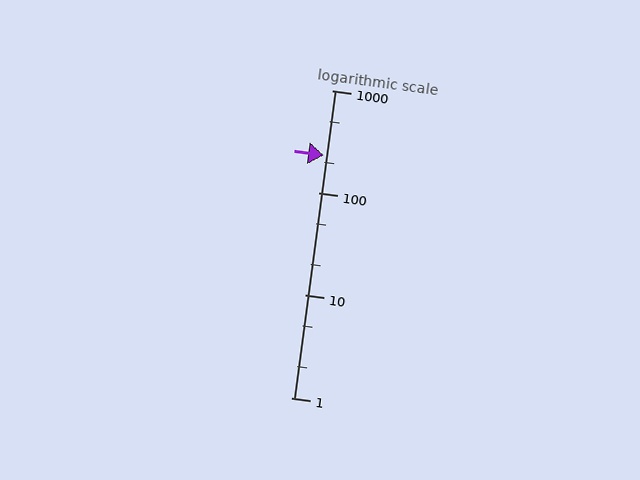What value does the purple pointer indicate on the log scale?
The pointer indicates approximately 230.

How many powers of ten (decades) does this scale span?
The scale spans 3 decades, from 1 to 1000.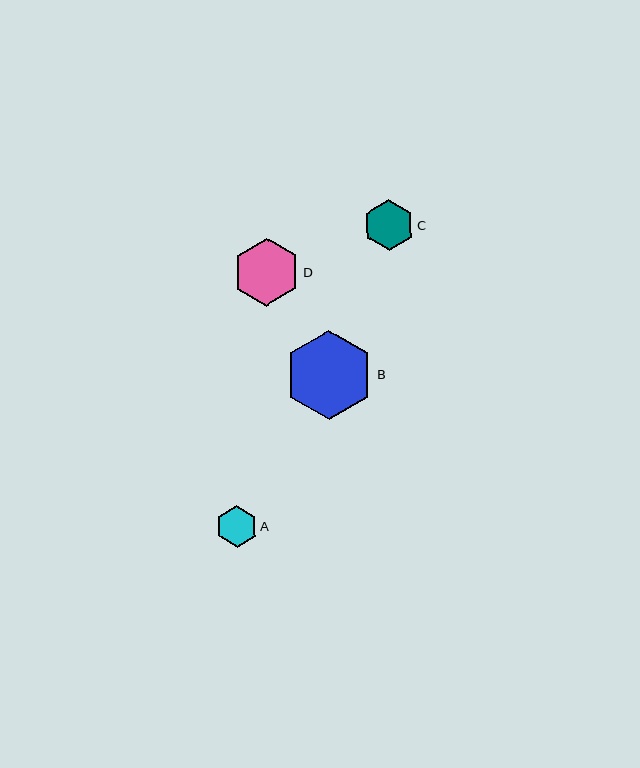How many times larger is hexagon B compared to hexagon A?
Hexagon B is approximately 2.1 times the size of hexagon A.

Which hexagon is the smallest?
Hexagon A is the smallest with a size of approximately 42 pixels.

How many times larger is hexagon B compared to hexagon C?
Hexagon B is approximately 1.7 times the size of hexagon C.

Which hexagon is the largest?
Hexagon B is the largest with a size of approximately 89 pixels.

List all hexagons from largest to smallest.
From largest to smallest: B, D, C, A.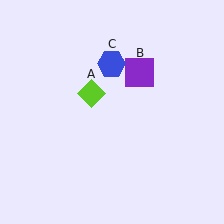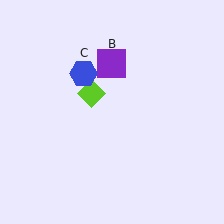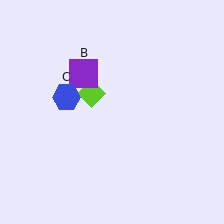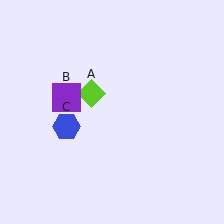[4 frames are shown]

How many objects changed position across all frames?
2 objects changed position: purple square (object B), blue hexagon (object C).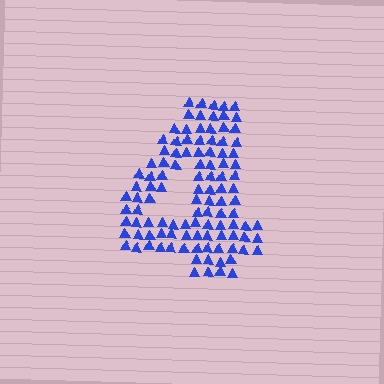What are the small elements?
The small elements are triangles.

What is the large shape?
The large shape is the digit 4.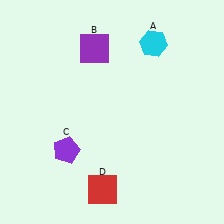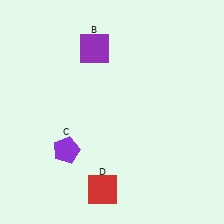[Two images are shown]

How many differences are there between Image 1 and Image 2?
There is 1 difference between the two images.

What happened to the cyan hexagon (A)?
The cyan hexagon (A) was removed in Image 2. It was in the top-right area of Image 1.